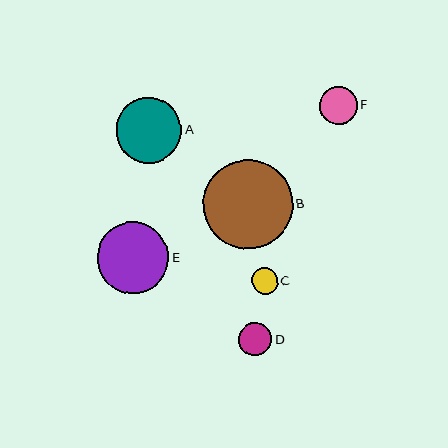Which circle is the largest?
Circle B is the largest with a size of approximately 89 pixels.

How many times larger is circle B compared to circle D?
Circle B is approximately 2.7 times the size of circle D.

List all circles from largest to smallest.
From largest to smallest: B, E, A, F, D, C.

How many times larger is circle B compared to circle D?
Circle B is approximately 2.7 times the size of circle D.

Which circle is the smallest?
Circle C is the smallest with a size of approximately 26 pixels.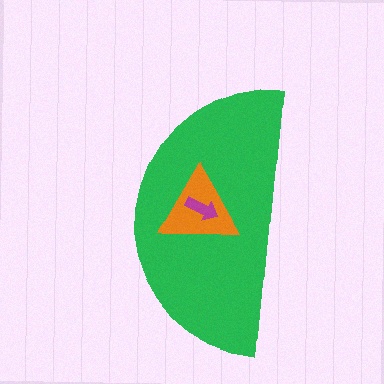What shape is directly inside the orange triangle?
The magenta arrow.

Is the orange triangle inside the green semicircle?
Yes.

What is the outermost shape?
The green semicircle.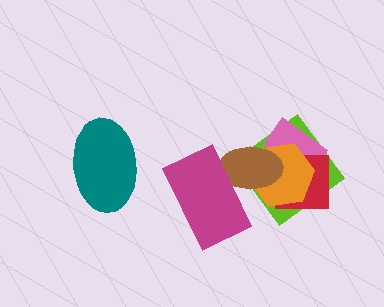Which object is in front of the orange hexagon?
The brown ellipse is in front of the orange hexagon.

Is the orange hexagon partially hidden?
Yes, it is partially covered by another shape.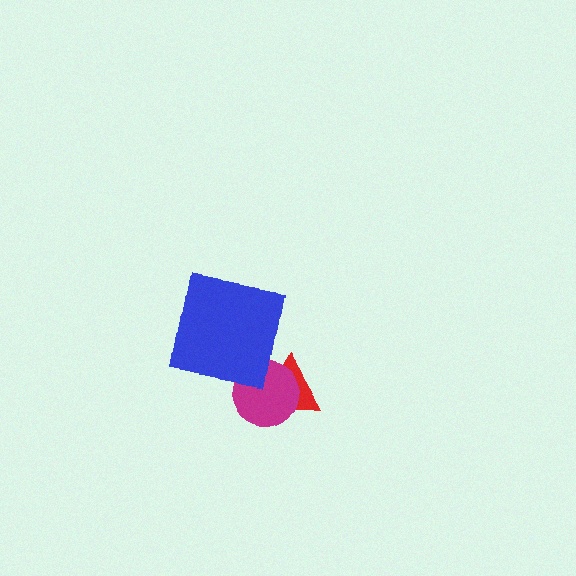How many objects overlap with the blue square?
0 objects overlap with the blue square.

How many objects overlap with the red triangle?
1 object overlaps with the red triangle.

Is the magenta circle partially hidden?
No, no other shape covers it.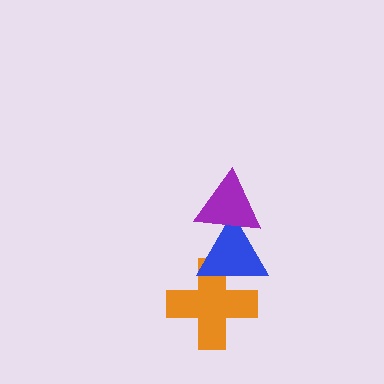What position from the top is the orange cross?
The orange cross is 3rd from the top.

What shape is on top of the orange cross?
The blue triangle is on top of the orange cross.